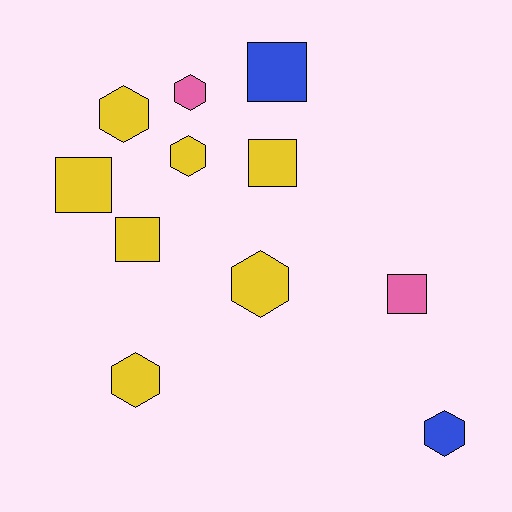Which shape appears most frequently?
Hexagon, with 6 objects.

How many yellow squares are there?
There are 3 yellow squares.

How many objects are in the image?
There are 11 objects.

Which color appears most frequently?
Yellow, with 7 objects.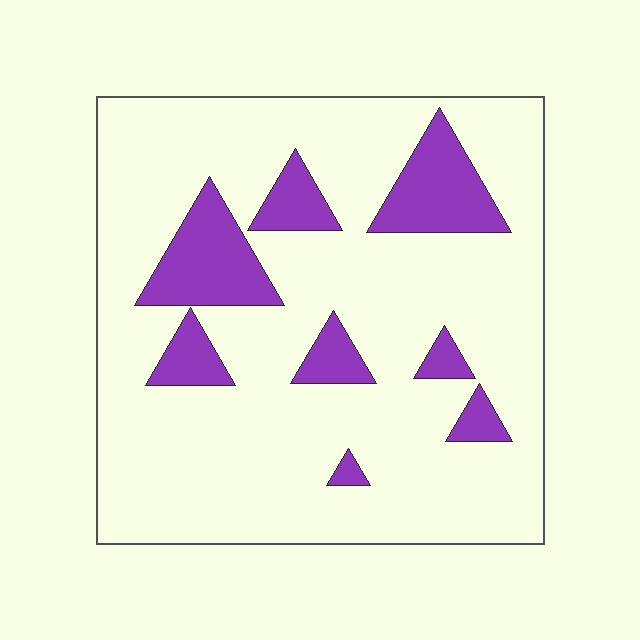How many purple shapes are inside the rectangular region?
8.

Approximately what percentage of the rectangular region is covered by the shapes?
Approximately 15%.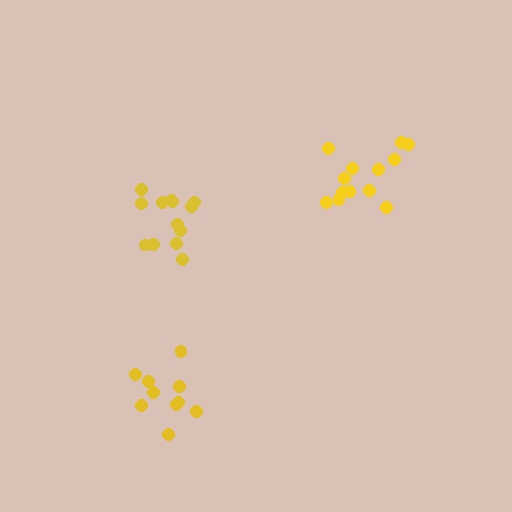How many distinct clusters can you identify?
There are 3 distinct clusters.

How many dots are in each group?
Group 1: 10 dots, Group 2: 13 dots, Group 3: 13 dots (36 total).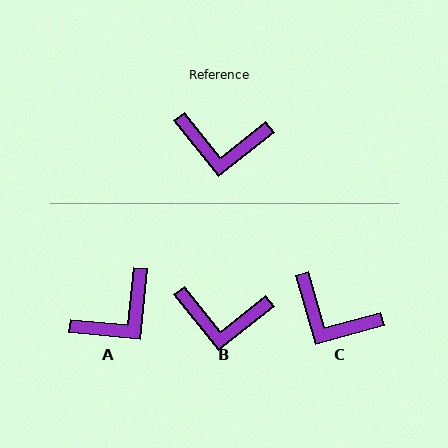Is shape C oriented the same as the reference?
No, it is off by about 23 degrees.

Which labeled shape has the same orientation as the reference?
B.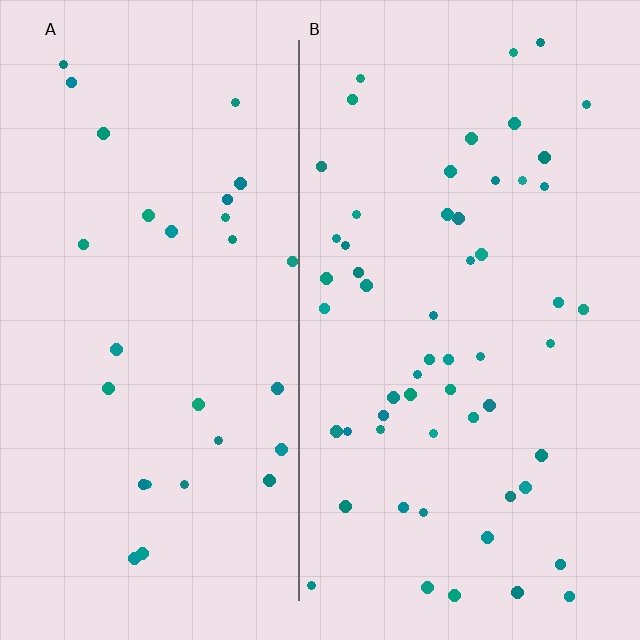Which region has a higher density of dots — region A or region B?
B (the right).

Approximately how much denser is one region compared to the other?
Approximately 2.0× — region B over region A.